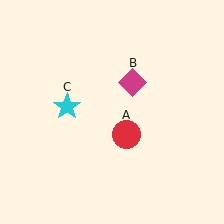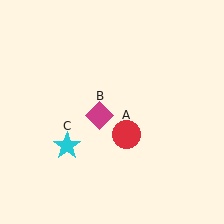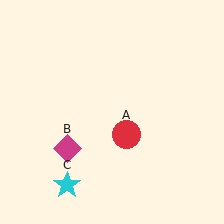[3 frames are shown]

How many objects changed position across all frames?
2 objects changed position: magenta diamond (object B), cyan star (object C).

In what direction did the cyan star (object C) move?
The cyan star (object C) moved down.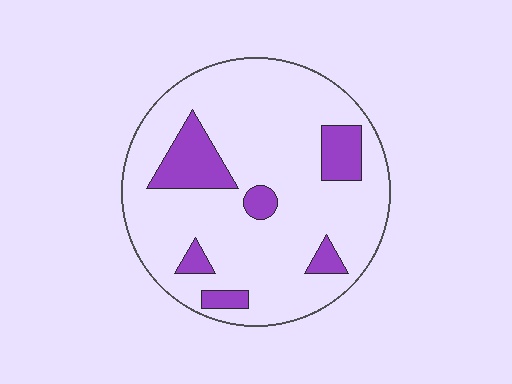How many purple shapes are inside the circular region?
6.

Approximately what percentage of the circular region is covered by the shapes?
Approximately 15%.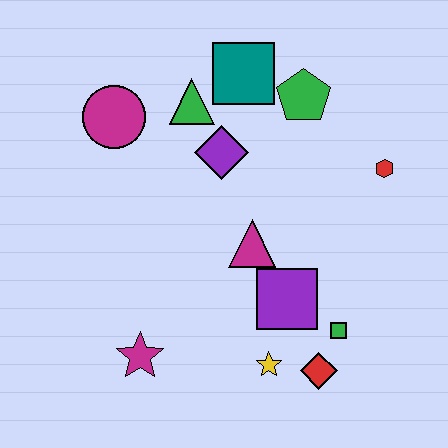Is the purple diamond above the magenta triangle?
Yes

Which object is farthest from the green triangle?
The red diamond is farthest from the green triangle.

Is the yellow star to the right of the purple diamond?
Yes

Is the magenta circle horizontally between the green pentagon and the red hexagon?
No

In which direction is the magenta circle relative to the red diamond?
The magenta circle is above the red diamond.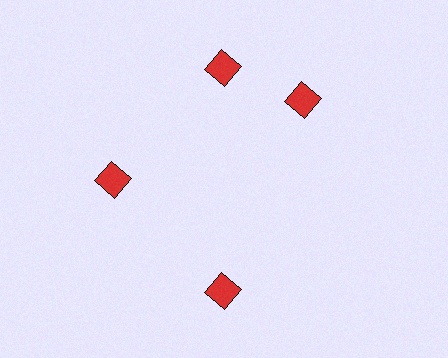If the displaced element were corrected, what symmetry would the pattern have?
It would have 4-fold rotational symmetry — the pattern would map onto itself every 90 degrees.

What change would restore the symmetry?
The symmetry would be restored by rotating it back into even spacing with its neighbors so that all 4 diamonds sit at equal angles and equal distance from the center.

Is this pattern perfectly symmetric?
No. The 4 red diamonds are arranged in a ring, but one element near the 3 o'clock position is rotated out of alignment along the ring, breaking the 4-fold rotational symmetry.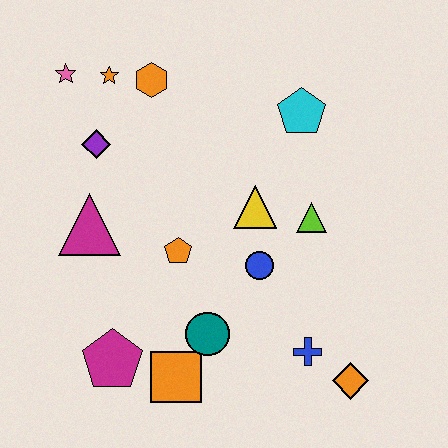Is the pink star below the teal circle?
No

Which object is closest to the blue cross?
The orange diamond is closest to the blue cross.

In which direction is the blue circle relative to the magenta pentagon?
The blue circle is to the right of the magenta pentagon.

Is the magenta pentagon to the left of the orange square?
Yes